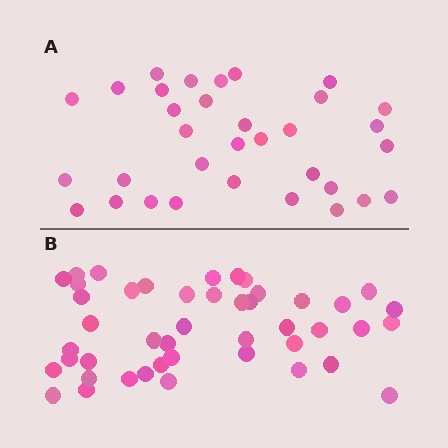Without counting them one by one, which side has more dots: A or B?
Region B (the bottom region) has more dots.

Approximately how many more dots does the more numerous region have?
Region B has roughly 12 or so more dots than region A.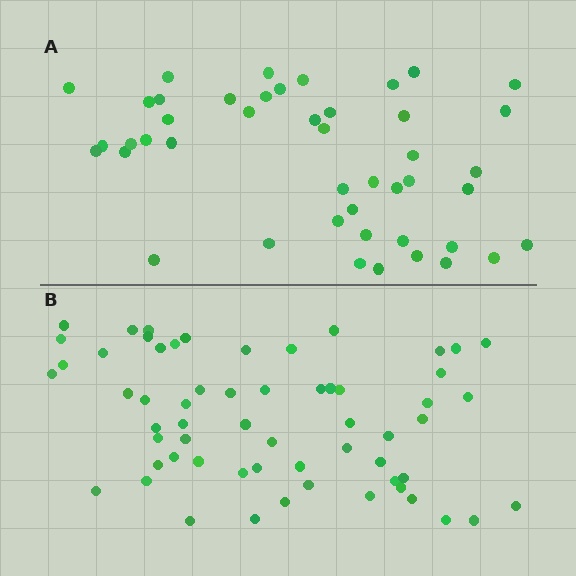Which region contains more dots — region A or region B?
Region B (the bottom region) has more dots.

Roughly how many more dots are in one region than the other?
Region B has approximately 15 more dots than region A.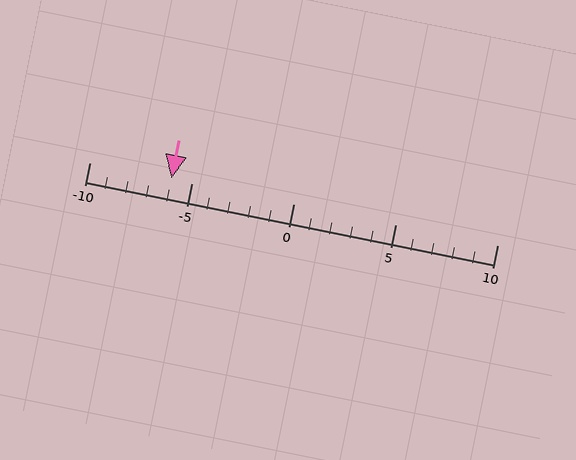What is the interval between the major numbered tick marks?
The major tick marks are spaced 5 units apart.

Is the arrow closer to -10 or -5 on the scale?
The arrow is closer to -5.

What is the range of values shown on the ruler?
The ruler shows values from -10 to 10.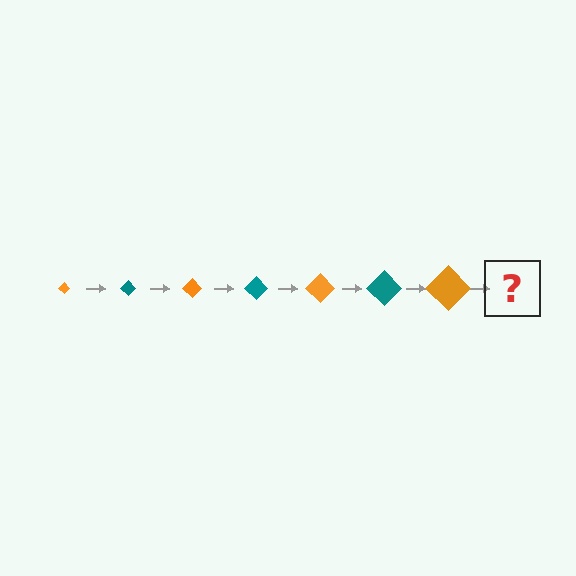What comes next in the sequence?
The next element should be a teal diamond, larger than the previous one.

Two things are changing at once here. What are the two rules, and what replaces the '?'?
The two rules are that the diamond grows larger each step and the color cycles through orange and teal. The '?' should be a teal diamond, larger than the previous one.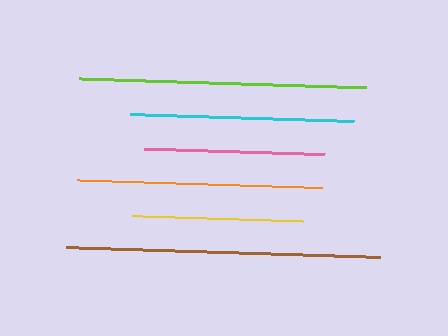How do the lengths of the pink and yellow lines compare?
The pink and yellow lines are approximately the same length.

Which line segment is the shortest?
The yellow line is the shortest at approximately 171 pixels.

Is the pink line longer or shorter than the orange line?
The orange line is longer than the pink line.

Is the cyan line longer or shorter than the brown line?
The brown line is longer than the cyan line.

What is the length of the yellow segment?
The yellow segment is approximately 171 pixels long.